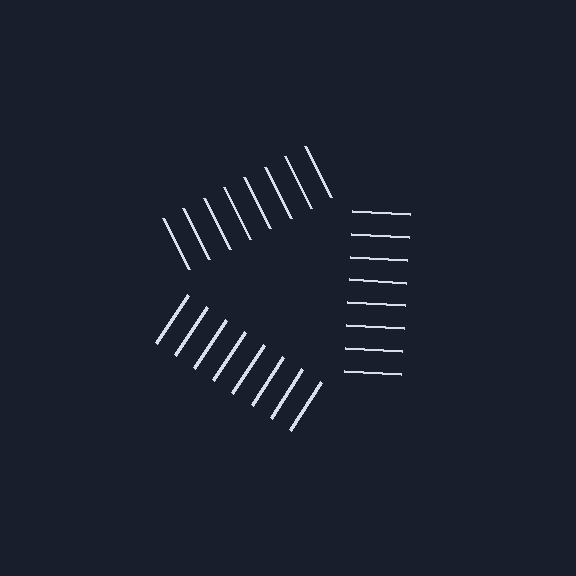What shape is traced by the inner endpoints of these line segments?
An illusory triangle — the line segments terminate on its edges but no continuous stroke is drawn.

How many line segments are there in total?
24 — 8 along each of the 3 edges.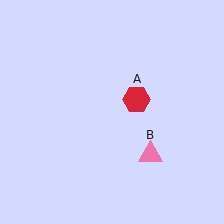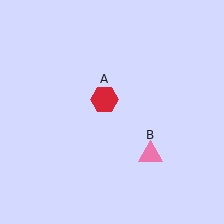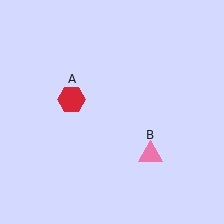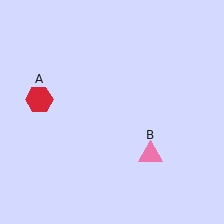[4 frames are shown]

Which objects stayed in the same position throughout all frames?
Pink triangle (object B) remained stationary.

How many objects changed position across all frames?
1 object changed position: red hexagon (object A).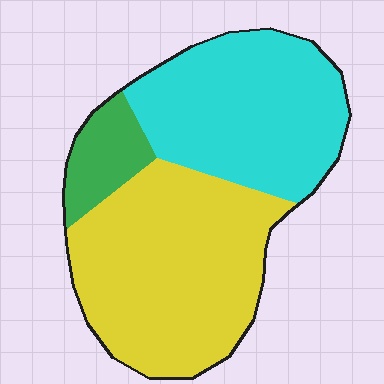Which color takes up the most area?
Yellow, at roughly 50%.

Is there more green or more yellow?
Yellow.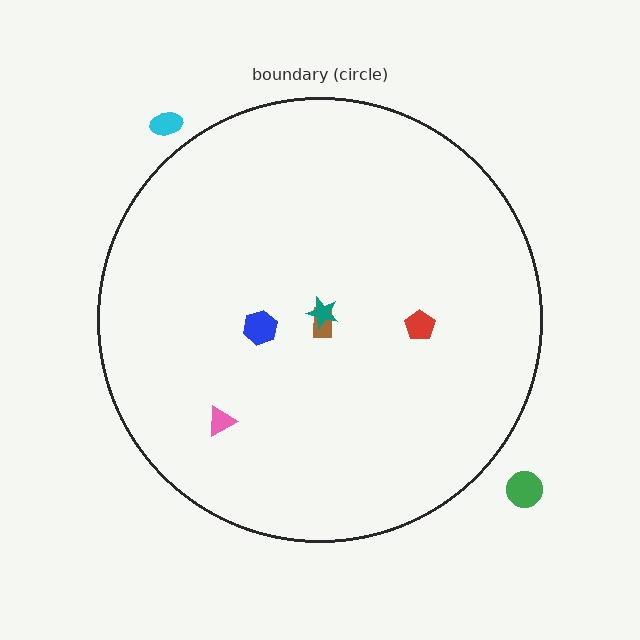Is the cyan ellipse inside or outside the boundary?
Outside.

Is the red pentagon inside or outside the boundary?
Inside.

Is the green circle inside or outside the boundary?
Outside.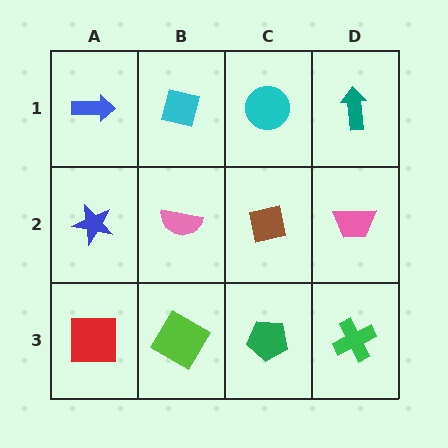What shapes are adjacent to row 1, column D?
A pink trapezoid (row 2, column D), a cyan circle (row 1, column C).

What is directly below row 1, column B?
A pink semicircle.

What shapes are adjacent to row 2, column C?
A cyan circle (row 1, column C), a green pentagon (row 3, column C), a pink semicircle (row 2, column B), a pink trapezoid (row 2, column D).